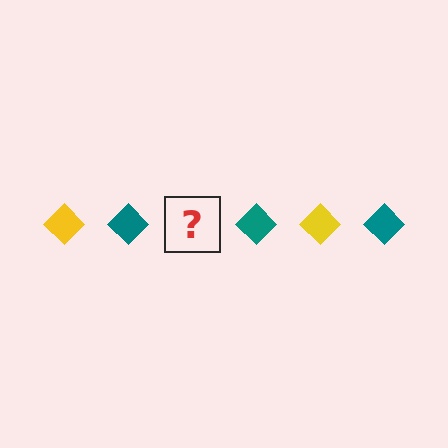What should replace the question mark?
The question mark should be replaced with a yellow diamond.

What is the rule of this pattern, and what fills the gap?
The rule is that the pattern cycles through yellow, teal diamonds. The gap should be filled with a yellow diamond.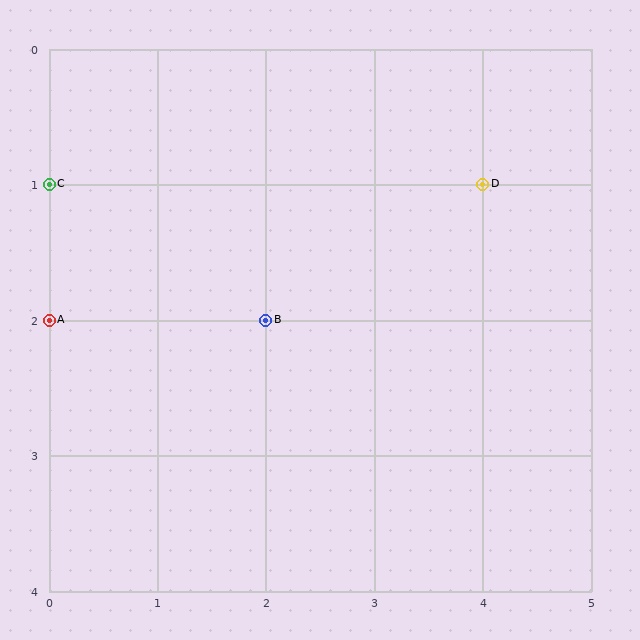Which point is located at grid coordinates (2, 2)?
Point B is at (2, 2).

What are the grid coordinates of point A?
Point A is at grid coordinates (0, 2).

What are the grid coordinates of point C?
Point C is at grid coordinates (0, 1).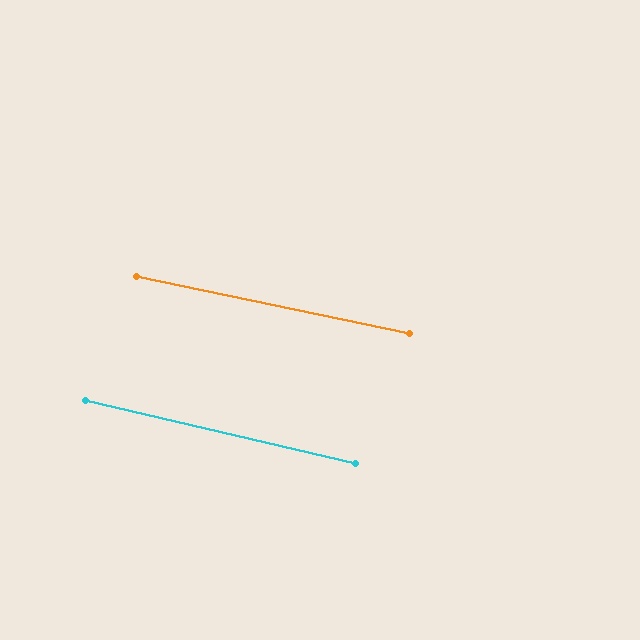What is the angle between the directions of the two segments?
Approximately 1 degree.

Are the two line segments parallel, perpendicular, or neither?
Parallel — their directions differ by only 1.4°.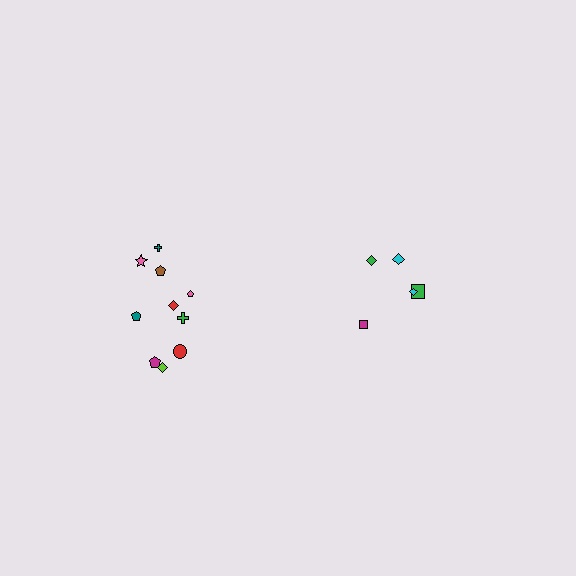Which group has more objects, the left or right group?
The left group.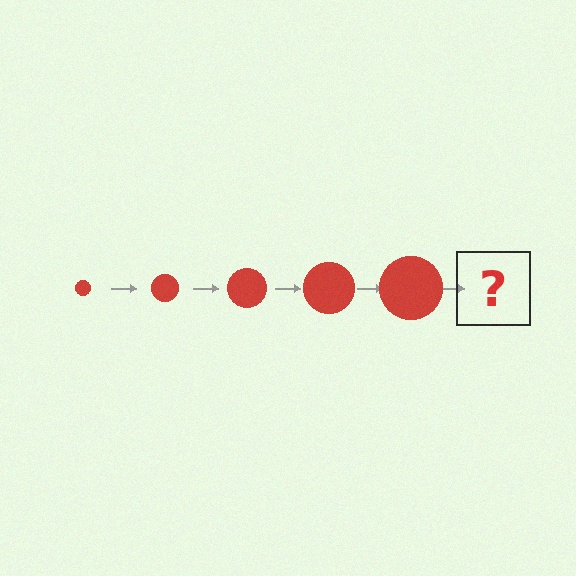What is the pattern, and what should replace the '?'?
The pattern is that the circle gets progressively larger each step. The '?' should be a red circle, larger than the previous one.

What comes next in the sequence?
The next element should be a red circle, larger than the previous one.